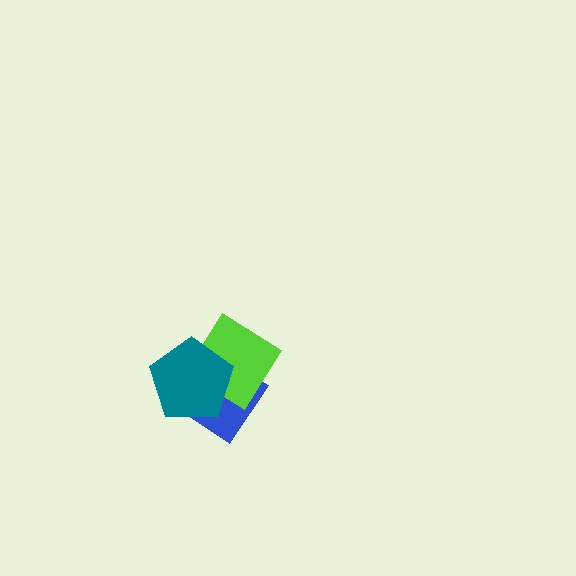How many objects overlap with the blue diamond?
2 objects overlap with the blue diamond.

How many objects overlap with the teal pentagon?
2 objects overlap with the teal pentagon.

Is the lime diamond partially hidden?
Yes, it is partially covered by another shape.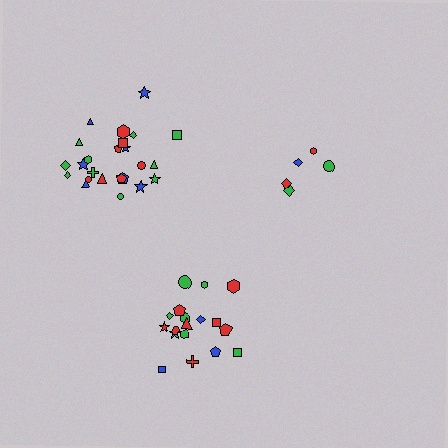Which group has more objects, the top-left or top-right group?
The top-left group.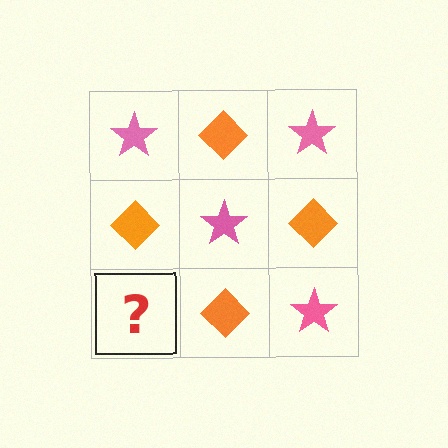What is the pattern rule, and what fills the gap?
The rule is that it alternates pink star and orange diamond in a checkerboard pattern. The gap should be filled with a pink star.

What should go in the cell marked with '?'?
The missing cell should contain a pink star.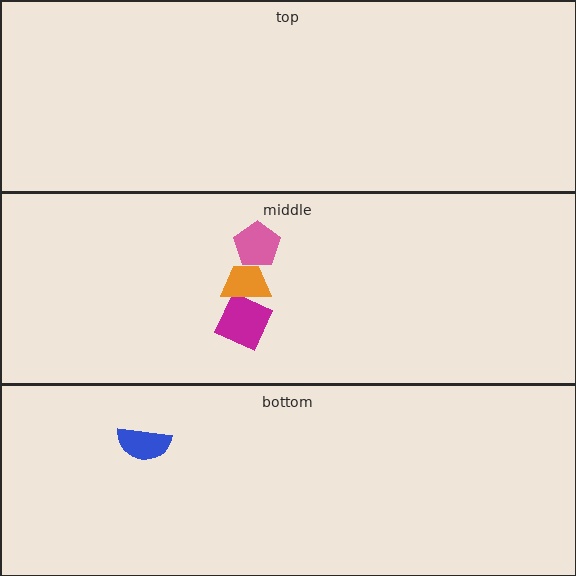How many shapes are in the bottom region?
1.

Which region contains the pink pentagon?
The middle region.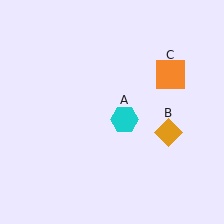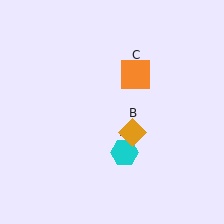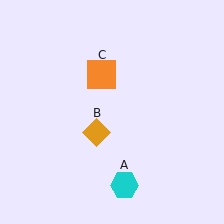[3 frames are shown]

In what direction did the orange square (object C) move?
The orange square (object C) moved left.